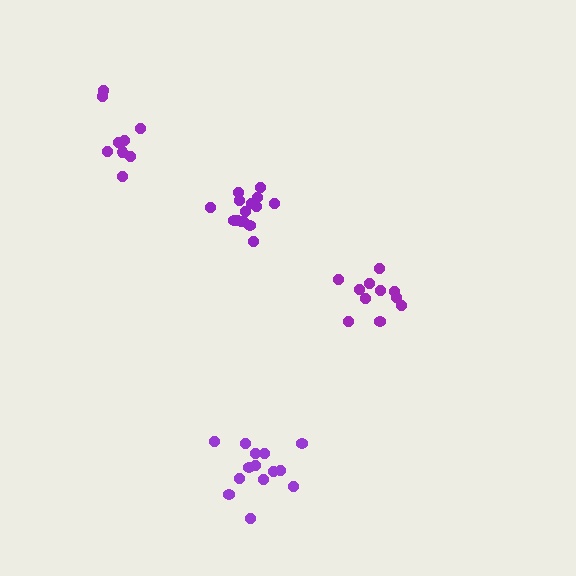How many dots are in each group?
Group 1: 15 dots, Group 2: 11 dots, Group 3: 14 dots, Group 4: 9 dots (49 total).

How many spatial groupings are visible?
There are 4 spatial groupings.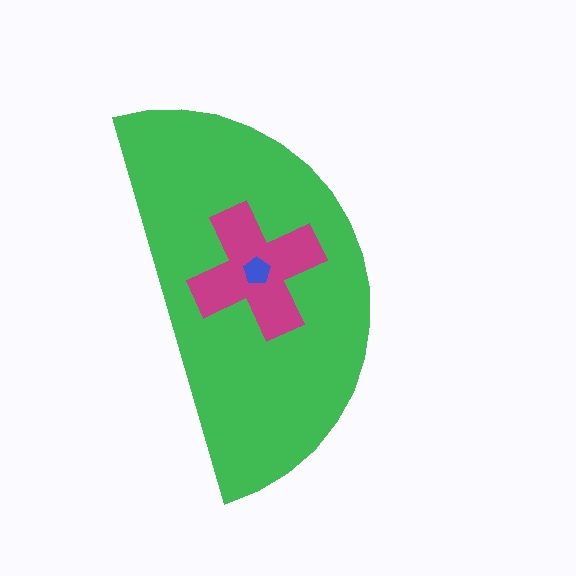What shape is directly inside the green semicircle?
The magenta cross.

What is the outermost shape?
The green semicircle.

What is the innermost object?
The blue pentagon.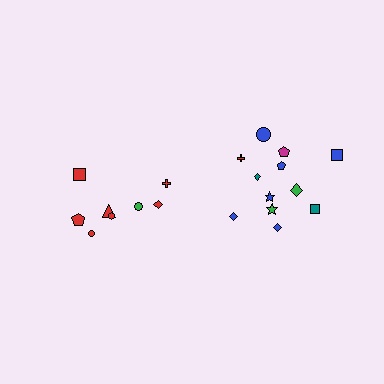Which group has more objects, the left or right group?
The right group.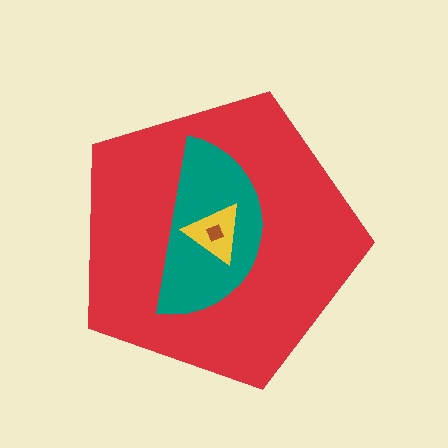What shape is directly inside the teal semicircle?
The yellow triangle.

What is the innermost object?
The brown diamond.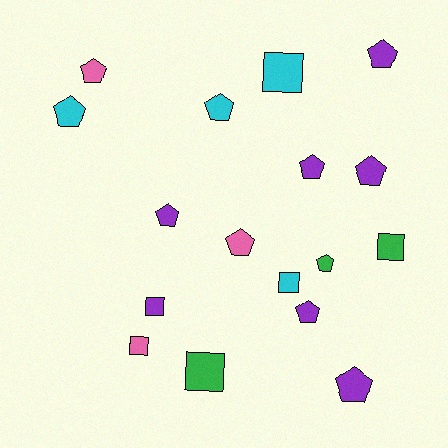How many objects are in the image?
There are 17 objects.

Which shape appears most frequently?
Pentagon, with 11 objects.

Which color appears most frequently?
Purple, with 7 objects.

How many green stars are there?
There are no green stars.